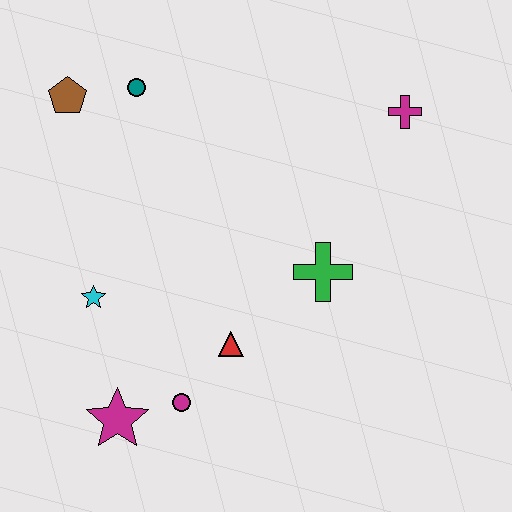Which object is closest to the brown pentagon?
The teal circle is closest to the brown pentagon.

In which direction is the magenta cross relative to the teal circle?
The magenta cross is to the right of the teal circle.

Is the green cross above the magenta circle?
Yes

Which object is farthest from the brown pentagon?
The magenta cross is farthest from the brown pentagon.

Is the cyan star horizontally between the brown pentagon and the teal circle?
Yes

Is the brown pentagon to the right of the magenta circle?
No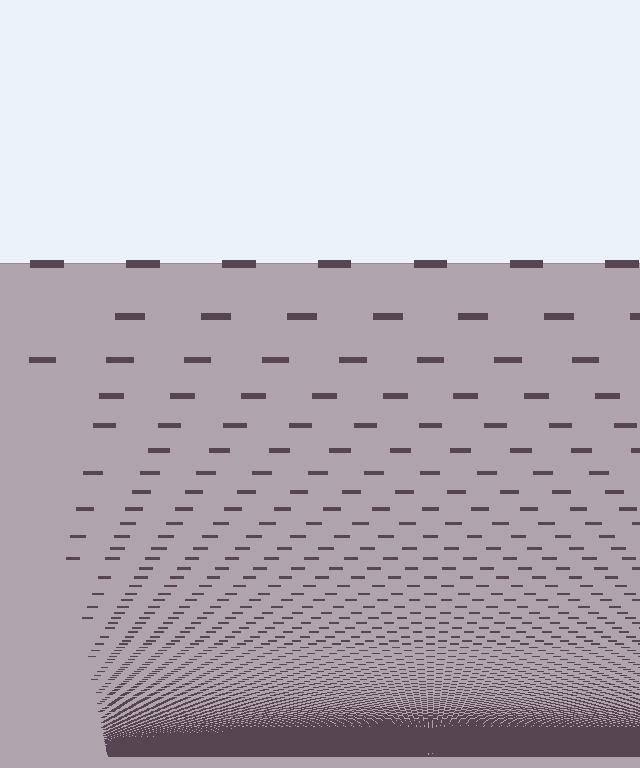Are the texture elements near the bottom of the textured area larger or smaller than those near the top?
Smaller. The gradient is inverted — elements near the bottom are smaller and denser.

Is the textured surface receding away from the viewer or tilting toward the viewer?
The surface appears to tilt toward the viewer. Texture elements get larger and sparser toward the top.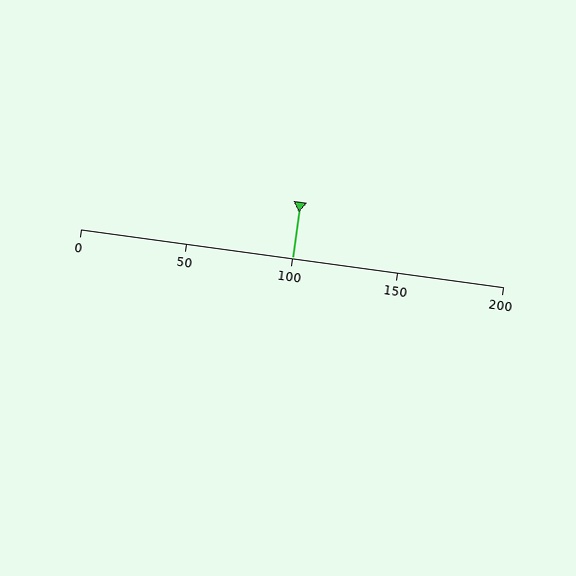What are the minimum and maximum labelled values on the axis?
The axis runs from 0 to 200.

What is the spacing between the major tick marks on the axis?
The major ticks are spaced 50 apart.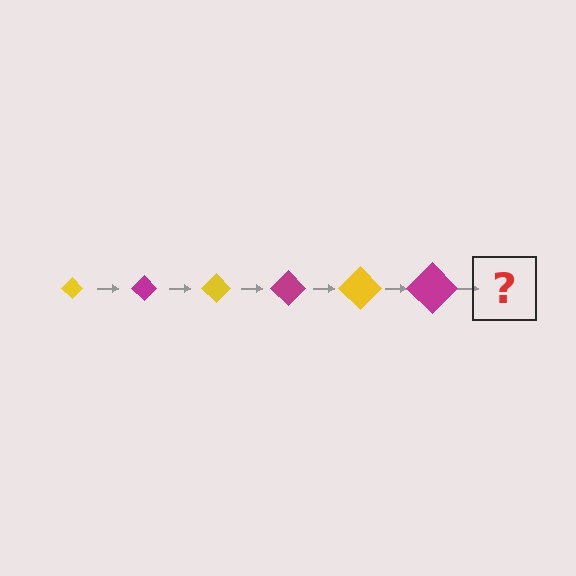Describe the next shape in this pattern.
It should be a yellow diamond, larger than the previous one.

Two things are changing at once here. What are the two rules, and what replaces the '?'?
The two rules are that the diamond grows larger each step and the color cycles through yellow and magenta. The '?' should be a yellow diamond, larger than the previous one.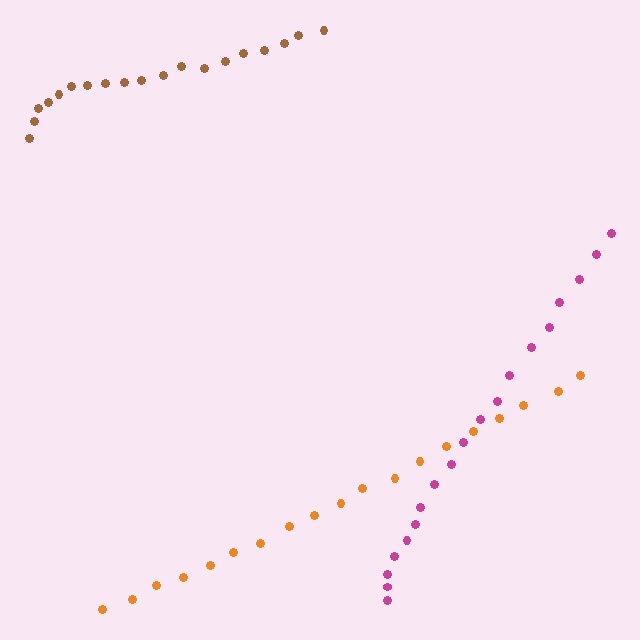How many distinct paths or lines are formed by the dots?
There are 3 distinct paths.